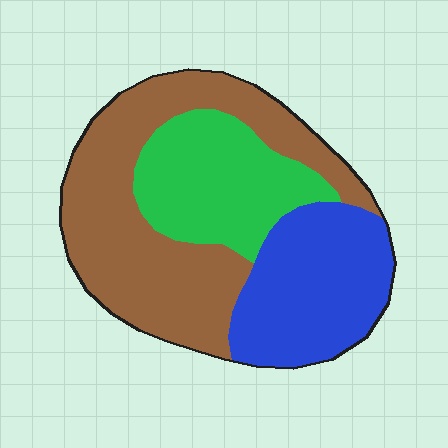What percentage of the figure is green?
Green takes up about one quarter (1/4) of the figure.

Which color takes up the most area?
Brown, at roughly 45%.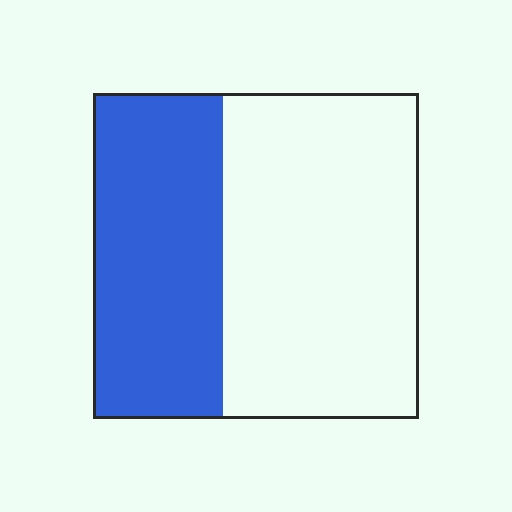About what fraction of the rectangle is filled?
About two fifths (2/5).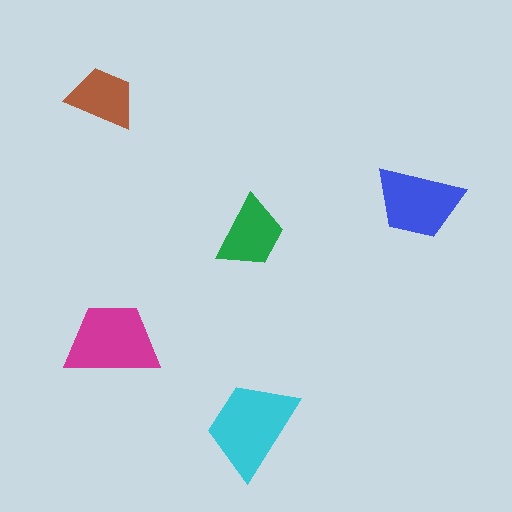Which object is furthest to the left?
The brown trapezoid is leftmost.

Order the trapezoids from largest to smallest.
the cyan one, the magenta one, the blue one, the green one, the brown one.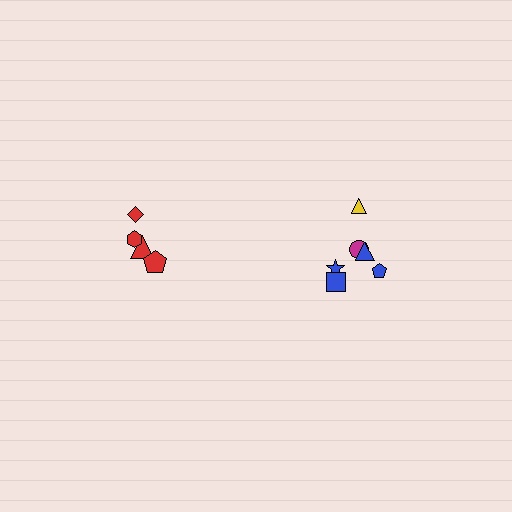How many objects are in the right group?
There are 6 objects.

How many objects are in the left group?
There are 4 objects.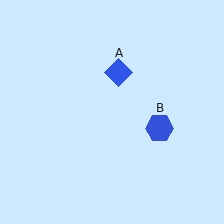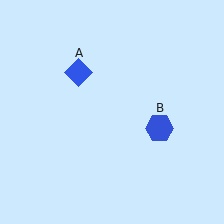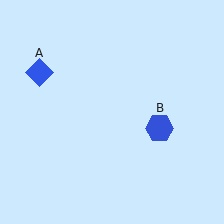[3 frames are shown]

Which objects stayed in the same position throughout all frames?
Blue hexagon (object B) remained stationary.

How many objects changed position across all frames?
1 object changed position: blue diamond (object A).